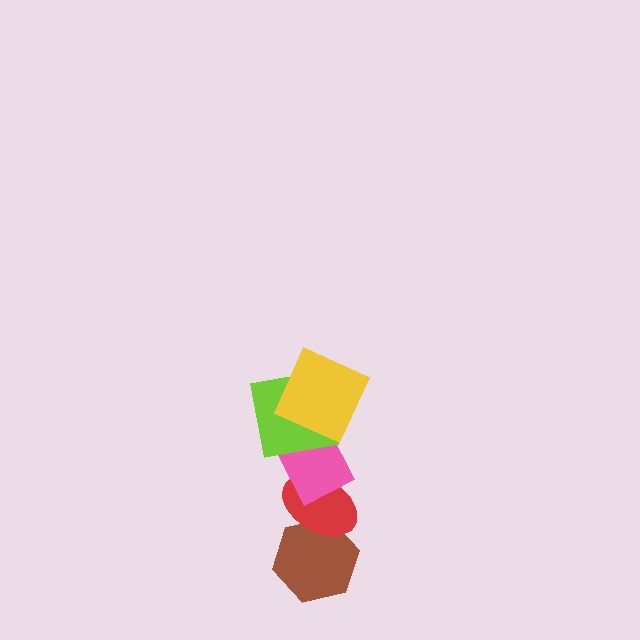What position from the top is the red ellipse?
The red ellipse is 4th from the top.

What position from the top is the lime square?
The lime square is 2nd from the top.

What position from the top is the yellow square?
The yellow square is 1st from the top.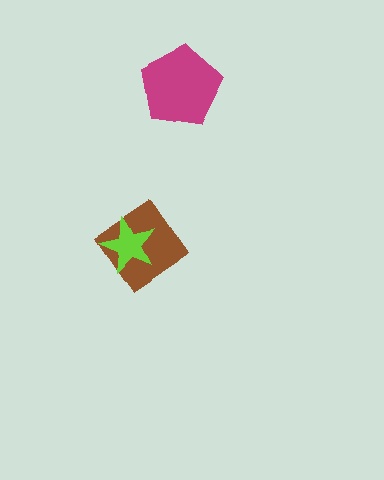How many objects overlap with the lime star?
1 object overlaps with the lime star.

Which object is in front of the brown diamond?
The lime star is in front of the brown diamond.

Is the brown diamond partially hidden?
Yes, it is partially covered by another shape.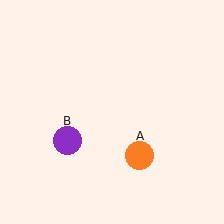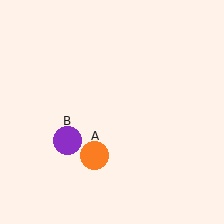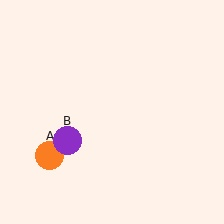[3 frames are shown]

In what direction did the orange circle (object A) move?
The orange circle (object A) moved left.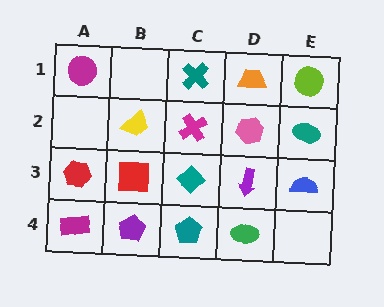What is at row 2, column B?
A yellow trapezoid.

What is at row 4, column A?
A magenta rectangle.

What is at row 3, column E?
A blue semicircle.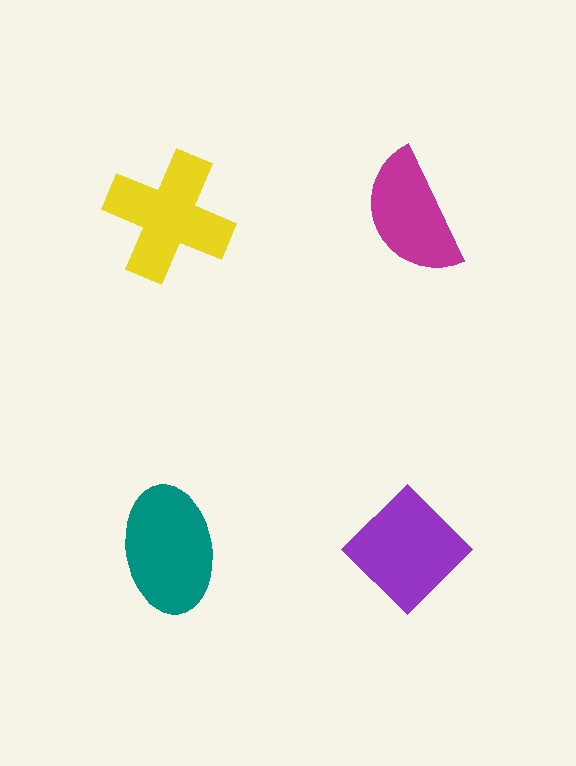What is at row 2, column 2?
A purple diamond.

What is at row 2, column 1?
A teal ellipse.